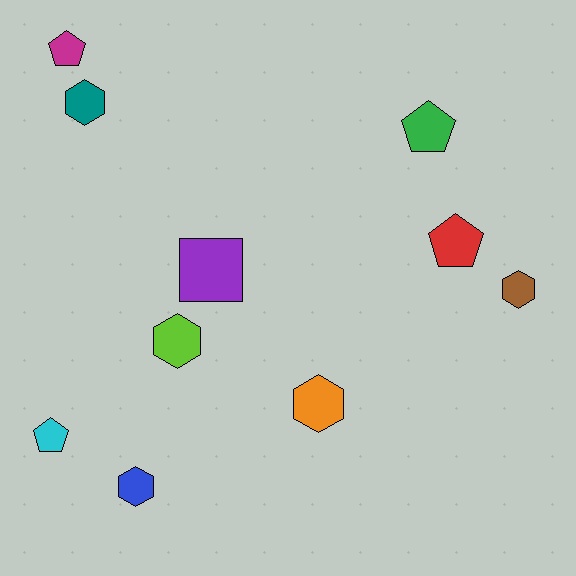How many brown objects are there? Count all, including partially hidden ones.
There is 1 brown object.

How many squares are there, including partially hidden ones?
There is 1 square.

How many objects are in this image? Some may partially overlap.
There are 10 objects.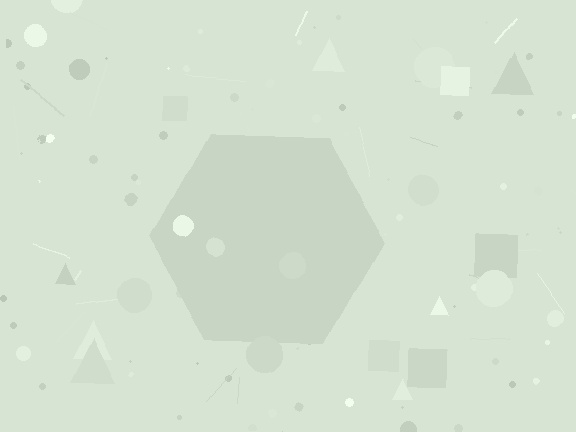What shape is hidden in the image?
A hexagon is hidden in the image.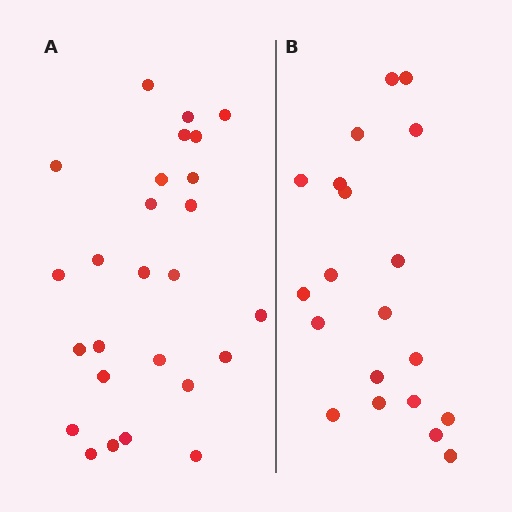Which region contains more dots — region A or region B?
Region A (the left region) has more dots.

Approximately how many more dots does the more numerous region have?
Region A has about 6 more dots than region B.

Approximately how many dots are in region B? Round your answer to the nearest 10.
About 20 dots.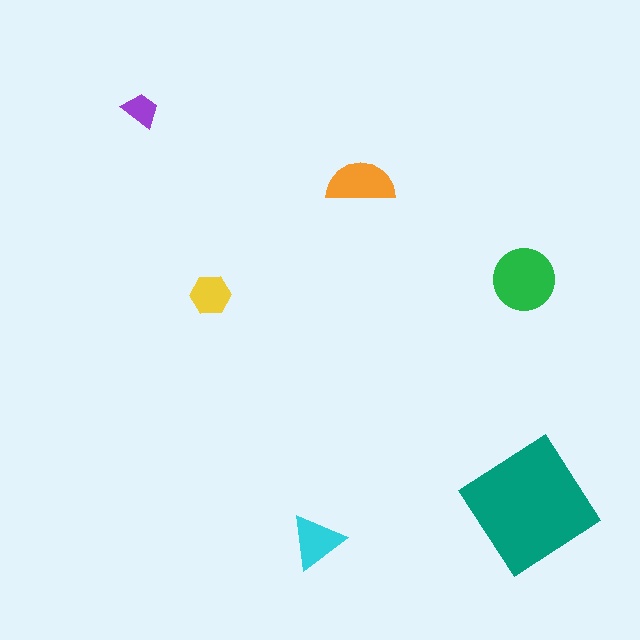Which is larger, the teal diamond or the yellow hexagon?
The teal diamond.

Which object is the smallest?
The purple trapezoid.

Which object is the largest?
The teal diamond.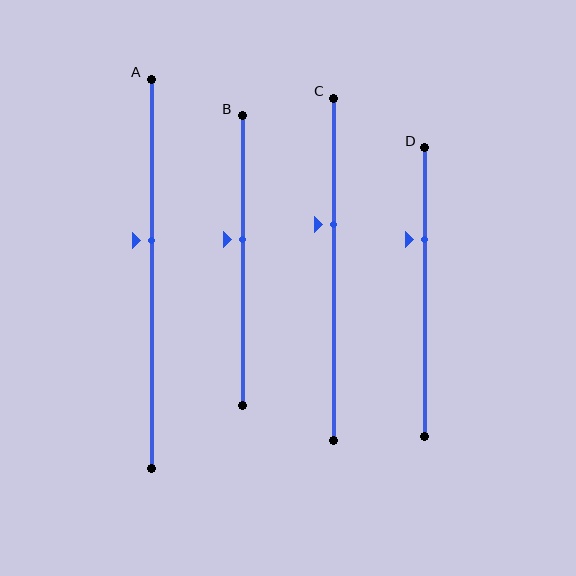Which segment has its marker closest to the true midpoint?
Segment B has its marker closest to the true midpoint.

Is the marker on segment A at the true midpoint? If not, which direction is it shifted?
No, the marker on segment A is shifted upward by about 9% of the segment length.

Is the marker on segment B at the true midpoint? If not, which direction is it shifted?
No, the marker on segment B is shifted upward by about 7% of the segment length.